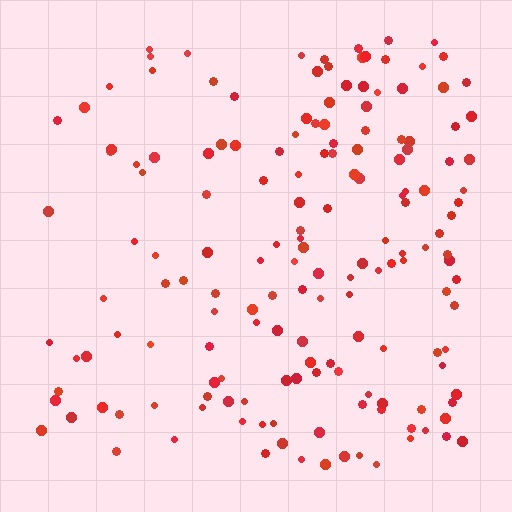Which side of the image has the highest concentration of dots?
The right.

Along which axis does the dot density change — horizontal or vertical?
Horizontal.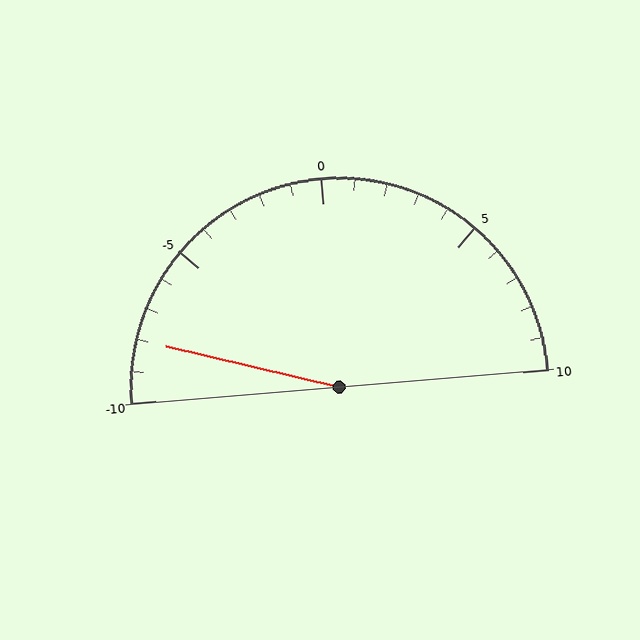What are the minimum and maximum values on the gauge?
The gauge ranges from -10 to 10.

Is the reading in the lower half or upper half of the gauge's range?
The reading is in the lower half of the range (-10 to 10).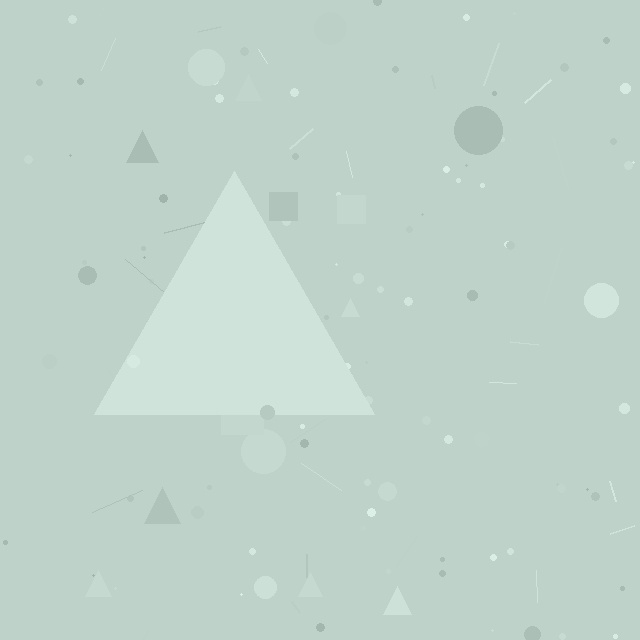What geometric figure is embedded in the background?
A triangle is embedded in the background.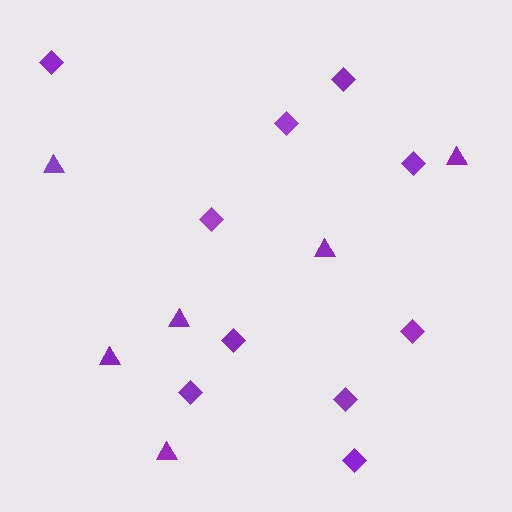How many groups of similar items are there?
There are 2 groups: one group of triangles (6) and one group of diamonds (10).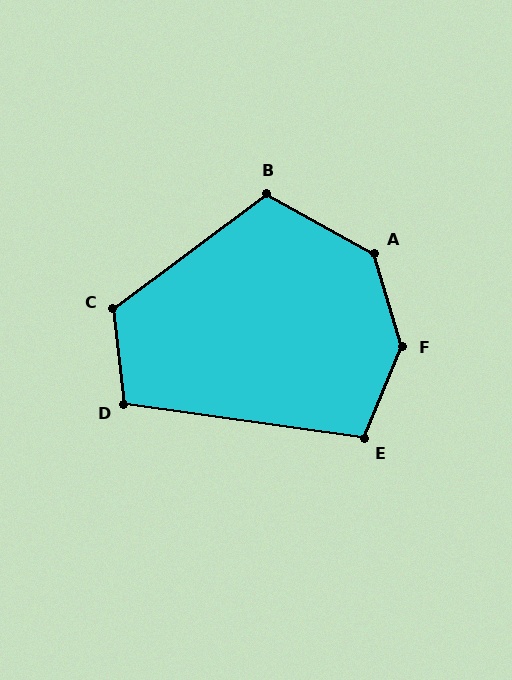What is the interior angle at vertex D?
Approximately 105 degrees (obtuse).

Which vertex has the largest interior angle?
F, at approximately 141 degrees.